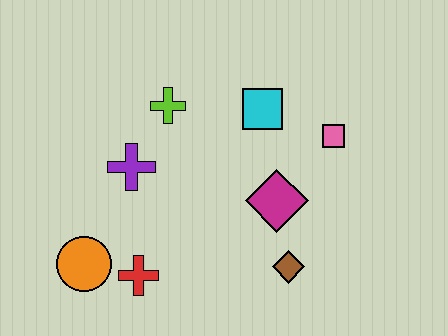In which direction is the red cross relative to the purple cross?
The red cross is below the purple cross.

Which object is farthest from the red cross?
The pink square is farthest from the red cross.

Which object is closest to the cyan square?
The pink square is closest to the cyan square.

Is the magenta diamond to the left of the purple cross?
No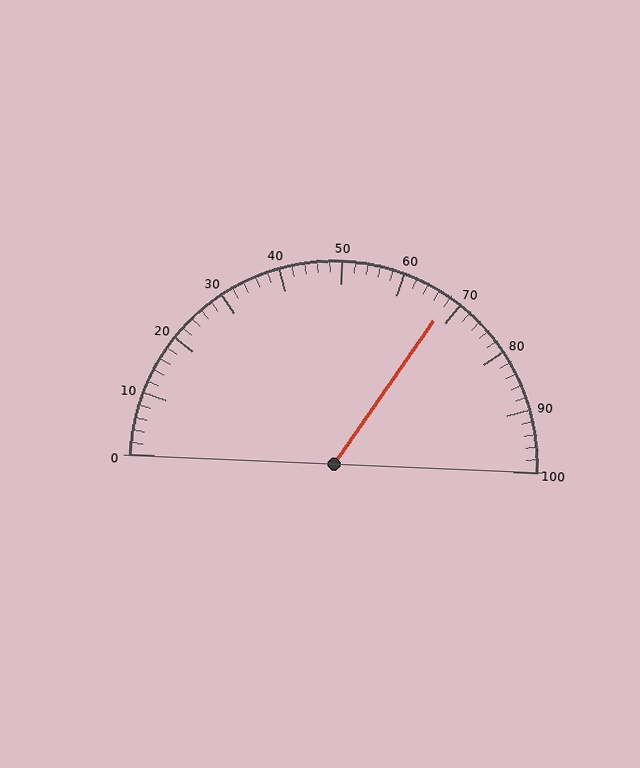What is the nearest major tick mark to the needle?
The nearest major tick mark is 70.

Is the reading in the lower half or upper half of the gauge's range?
The reading is in the upper half of the range (0 to 100).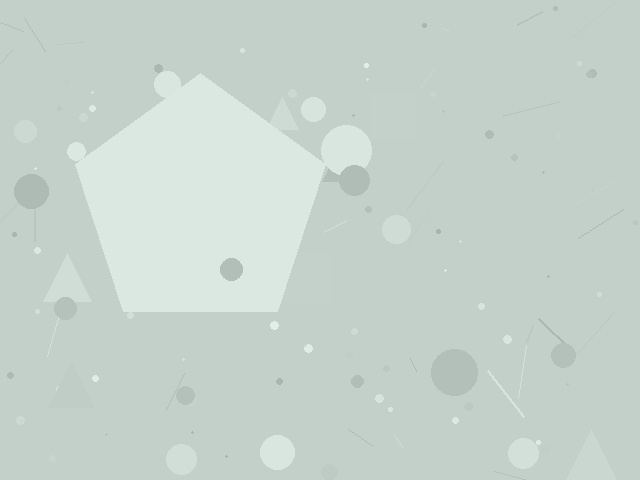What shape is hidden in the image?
A pentagon is hidden in the image.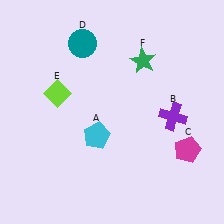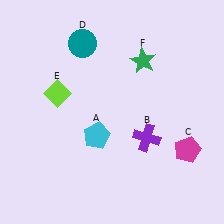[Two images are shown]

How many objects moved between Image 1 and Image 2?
1 object moved between the two images.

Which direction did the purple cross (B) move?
The purple cross (B) moved left.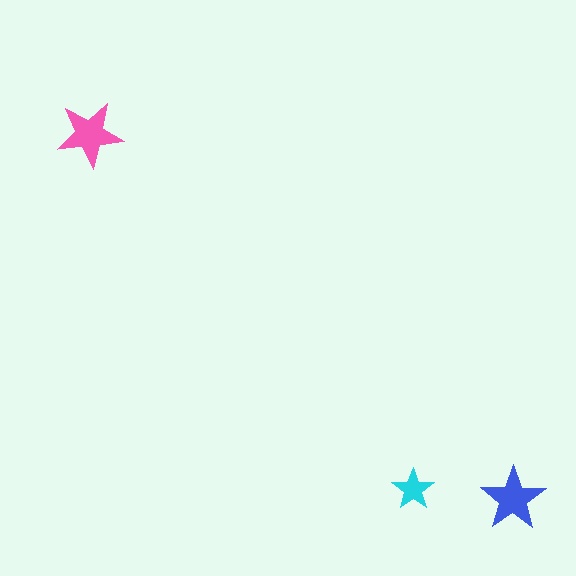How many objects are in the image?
There are 3 objects in the image.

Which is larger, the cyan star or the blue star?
The blue one.